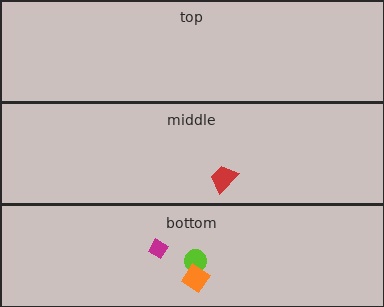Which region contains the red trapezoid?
The middle region.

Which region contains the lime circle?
The bottom region.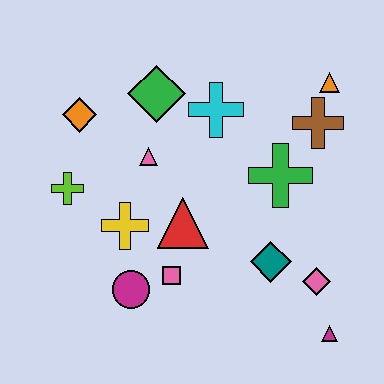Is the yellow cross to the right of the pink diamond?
No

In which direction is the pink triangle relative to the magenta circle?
The pink triangle is above the magenta circle.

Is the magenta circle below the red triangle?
Yes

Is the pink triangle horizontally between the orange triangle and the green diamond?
No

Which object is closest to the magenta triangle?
The pink diamond is closest to the magenta triangle.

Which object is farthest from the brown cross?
The lime cross is farthest from the brown cross.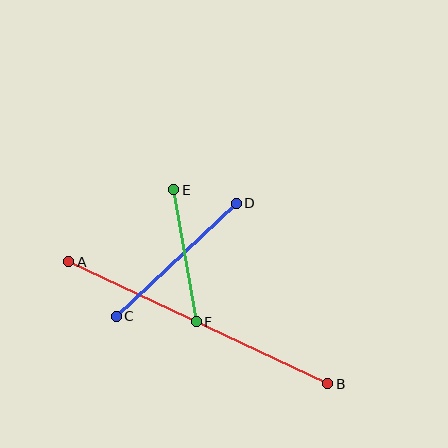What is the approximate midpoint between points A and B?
The midpoint is at approximately (198, 323) pixels.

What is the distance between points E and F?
The distance is approximately 134 pixels.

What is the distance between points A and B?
The distance is approximately 286 pixels.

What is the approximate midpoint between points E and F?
The midpoint is at approximately (185, 256) pixels.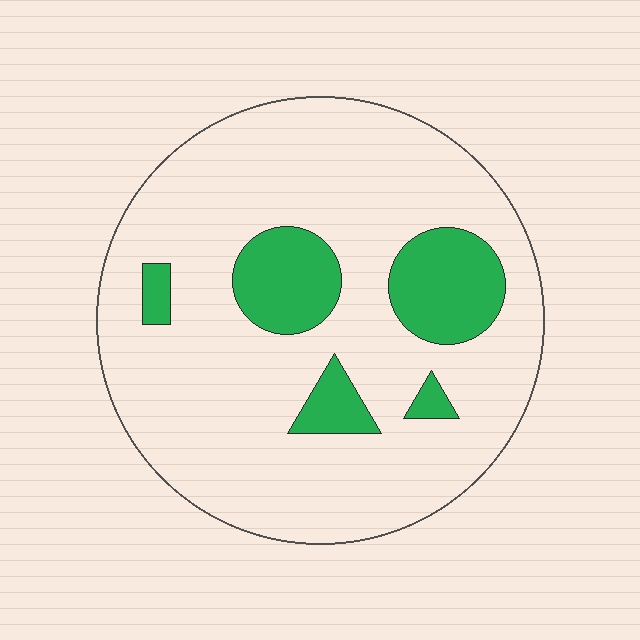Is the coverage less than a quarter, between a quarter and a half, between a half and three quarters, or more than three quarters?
Less than a quarter.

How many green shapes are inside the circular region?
5.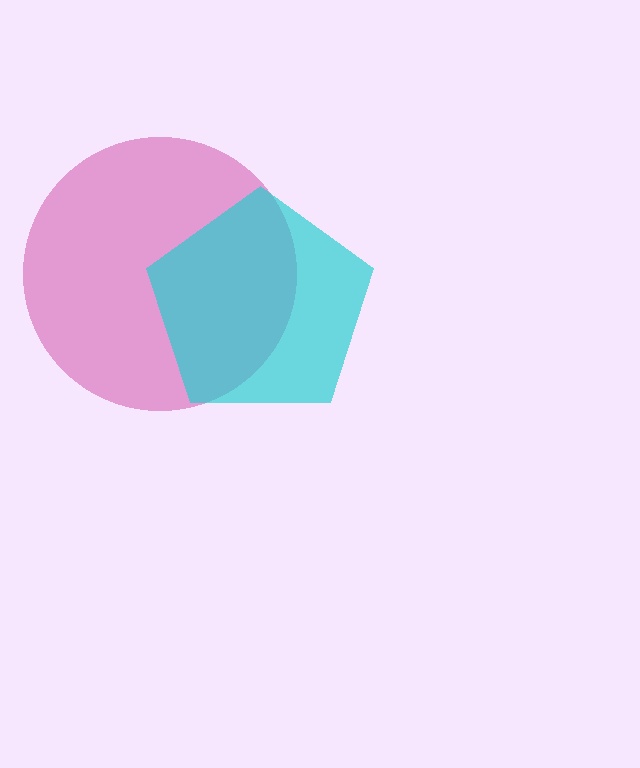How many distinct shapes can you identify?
There are 2 distinct shapes: a magenta circle, a cyan pentagon.